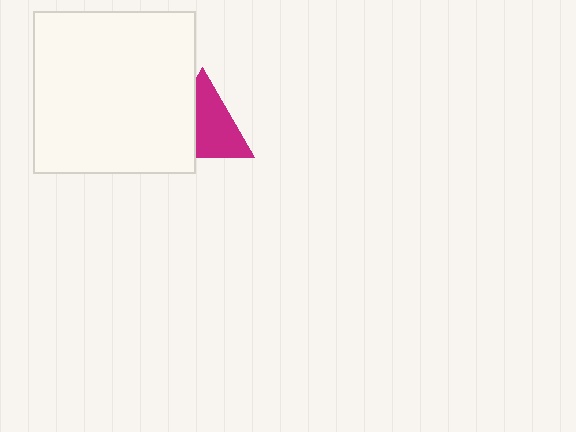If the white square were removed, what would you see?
You would see the complete magenta triangle.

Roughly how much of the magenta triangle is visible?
About half of it is visible (roughly 62%).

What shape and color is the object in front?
The object in front is a white square.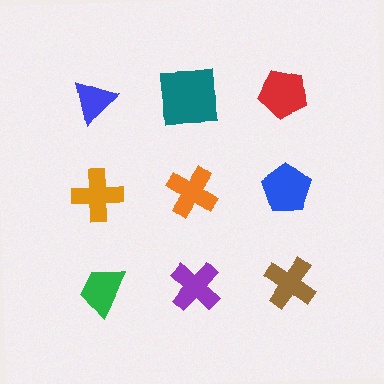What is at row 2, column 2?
An orange cross.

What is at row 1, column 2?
A teal square.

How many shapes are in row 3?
3 shapes.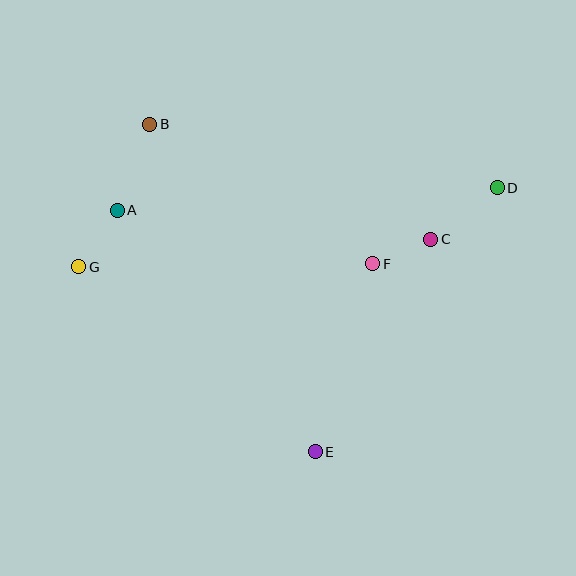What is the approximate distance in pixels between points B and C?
The distance between B and C is approximately 304 pixels.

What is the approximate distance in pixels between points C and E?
The distance between C and E is approximately 242 pixels.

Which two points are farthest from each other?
Points D and G are farthest from each other.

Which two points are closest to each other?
Points C and F are closest to each other.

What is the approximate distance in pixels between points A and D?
The distance between A and D is approximately 381 pixels.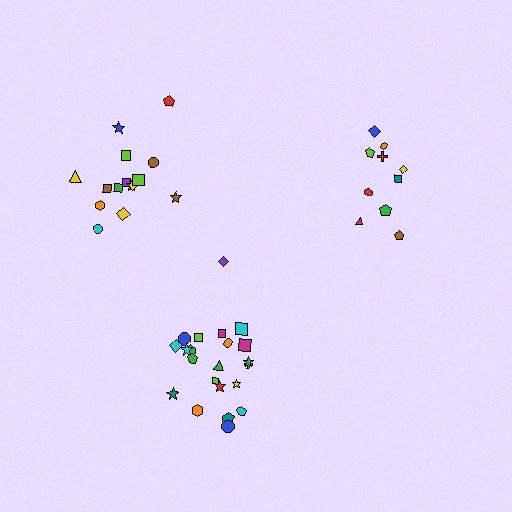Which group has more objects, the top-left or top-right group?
The top-left group.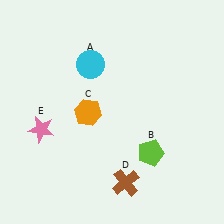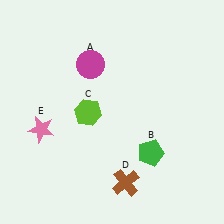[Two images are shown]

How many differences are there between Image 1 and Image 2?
There are 3 differences between the two images.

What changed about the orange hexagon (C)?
In Image 1, C is orange. In Image 2, it changed to lime.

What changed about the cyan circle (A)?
In Image 1, A is cyan. In Image 2, it changed to magenta.